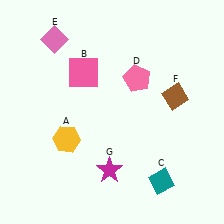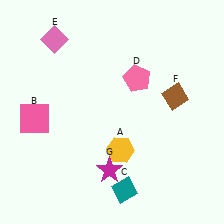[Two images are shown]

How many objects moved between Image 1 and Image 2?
3 objects moved between the two images.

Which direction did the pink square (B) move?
The pink square (B) moved left.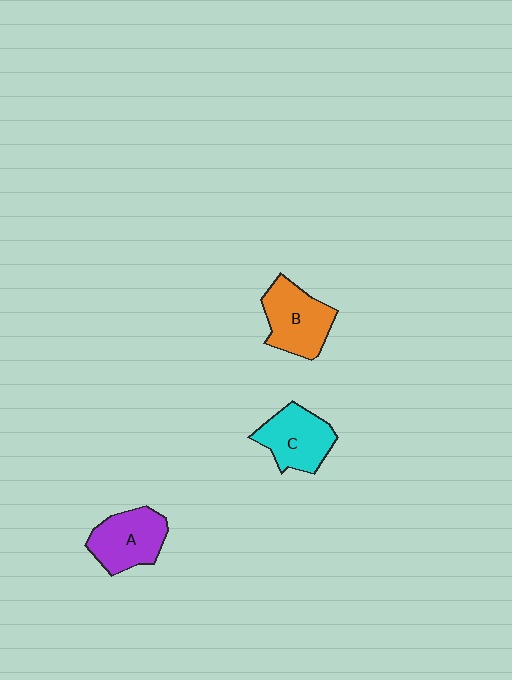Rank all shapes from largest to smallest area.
From largest to smallest: B (orange), A (purple), C (cyan).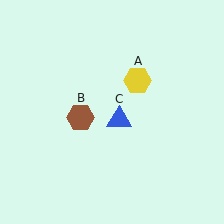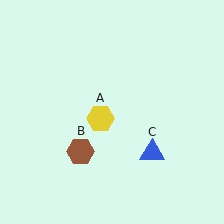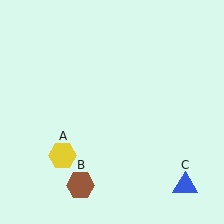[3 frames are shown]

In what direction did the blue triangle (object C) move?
The blue triangle (object C) moved down and to the right.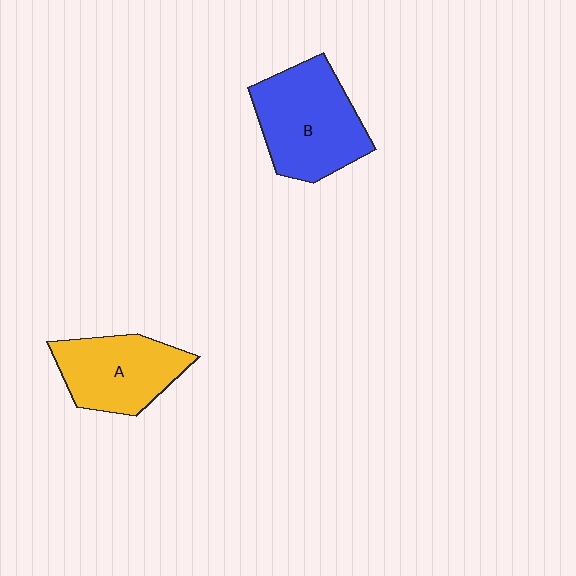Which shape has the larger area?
Shape B (blue).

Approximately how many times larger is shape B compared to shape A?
Approximately 1.2 times.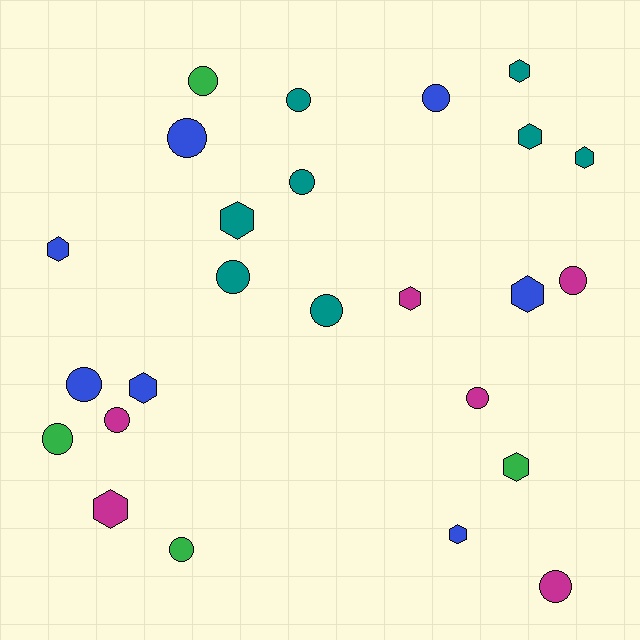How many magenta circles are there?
There are 4 magenta circles.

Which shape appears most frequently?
Circle, with 14 objects.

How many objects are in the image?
There are 25 objects.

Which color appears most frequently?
Teal, with 8 objects.